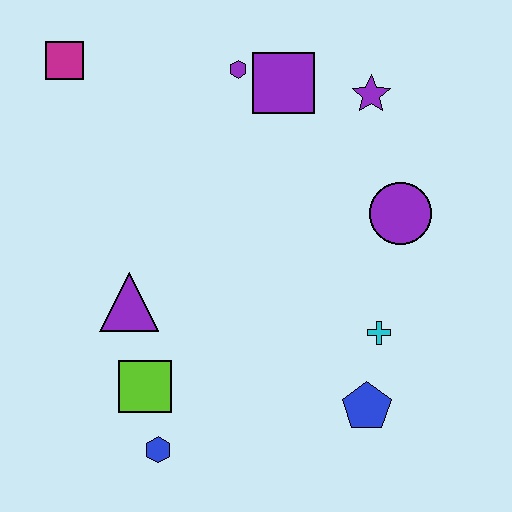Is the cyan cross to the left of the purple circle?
Yes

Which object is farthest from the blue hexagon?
The purple star is farthest from the blue hexagon.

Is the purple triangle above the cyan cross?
Yes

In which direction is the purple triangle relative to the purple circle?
The purple triangle is to the left of the purple circle.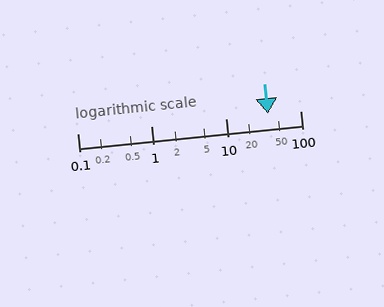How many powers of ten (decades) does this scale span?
The scale spans 3 decades, from 0.1 to 100.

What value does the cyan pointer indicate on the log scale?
The pointer indicates approximately 37.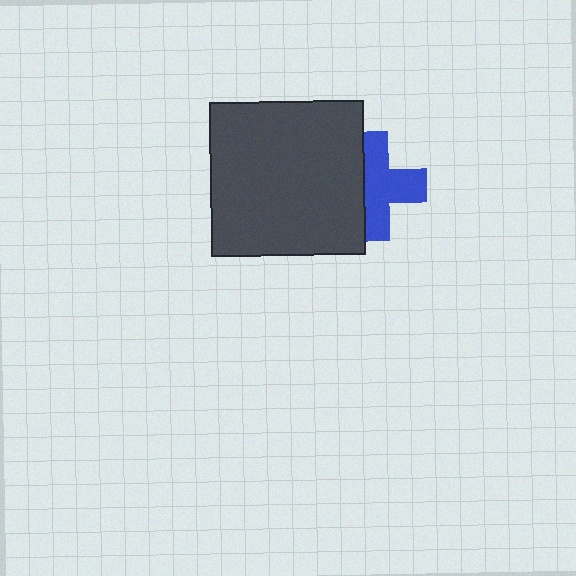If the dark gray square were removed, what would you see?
You would see the complete blue cross.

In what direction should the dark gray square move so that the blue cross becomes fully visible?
The dark gray square should move left. That is the shortest direction to clear the overlap and leave the blue cross fully visible.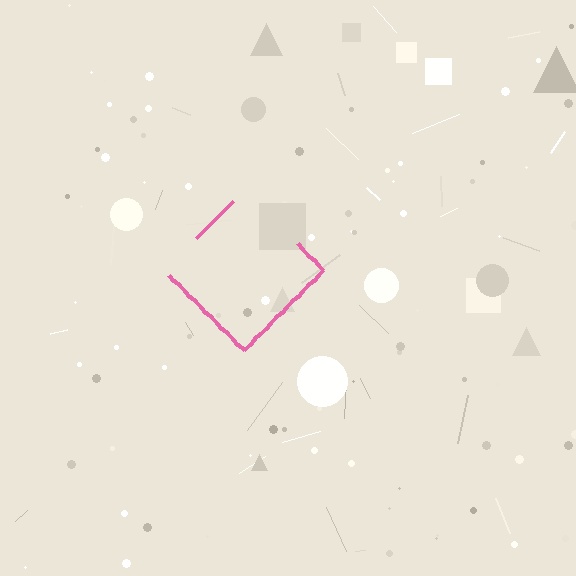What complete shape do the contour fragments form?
The contour fragments form a diamond.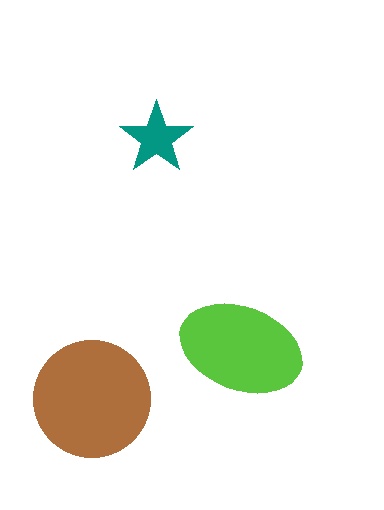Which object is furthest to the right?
The lime ellipse is rightmost.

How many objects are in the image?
There are 3 objects in the image.